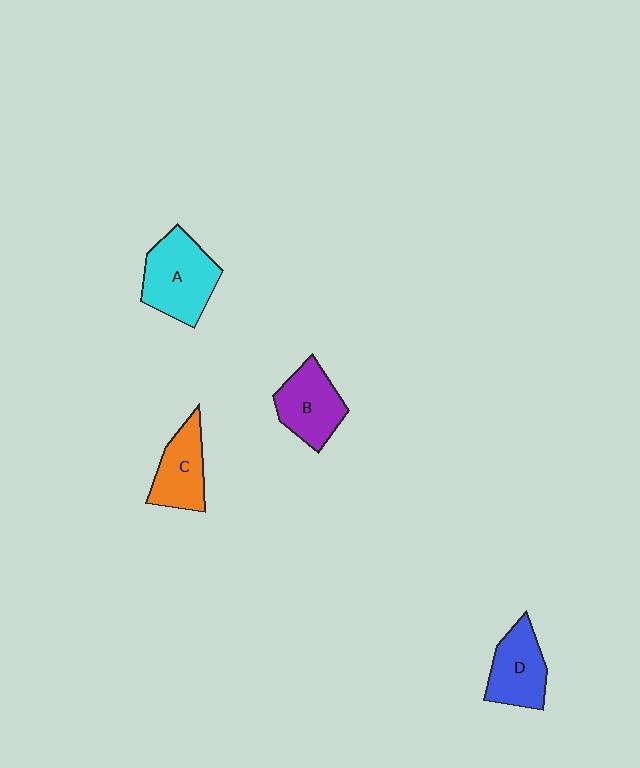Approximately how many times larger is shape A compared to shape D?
Approximately 1.3 times.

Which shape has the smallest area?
Shape C (orange).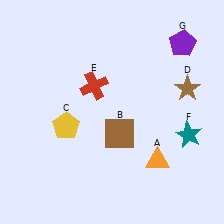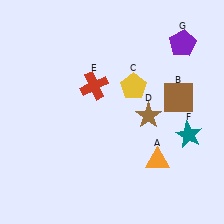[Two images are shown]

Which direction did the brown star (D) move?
The brown star (D) moved left.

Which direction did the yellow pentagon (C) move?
The yellow pentagon (C) moved right.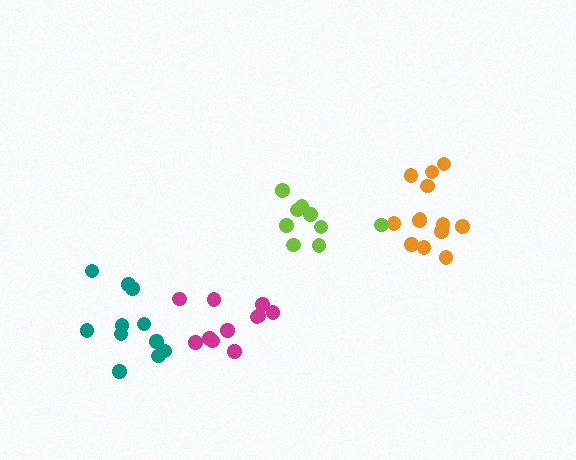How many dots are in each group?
Group 1: 11 dots, Group 2: 13 dots, Group 3: 9 dots, Group 4: 11 dots (44 total).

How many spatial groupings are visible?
There are 4 spatial groupings.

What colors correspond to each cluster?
The clusters are colored: magenta, orange, lime, teal.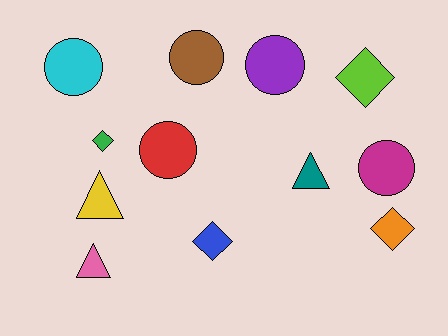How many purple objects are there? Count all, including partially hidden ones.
There is 1 purple object.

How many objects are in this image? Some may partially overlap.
There are 12 objects.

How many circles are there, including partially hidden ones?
There are 5 circles.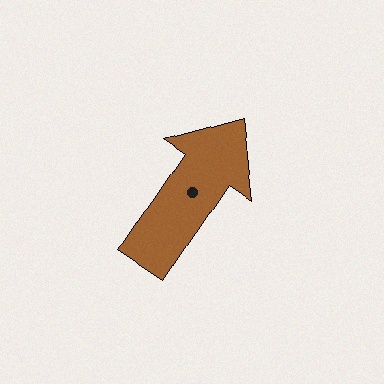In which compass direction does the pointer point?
Northeast.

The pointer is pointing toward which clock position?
Roughly 1 o'clock.